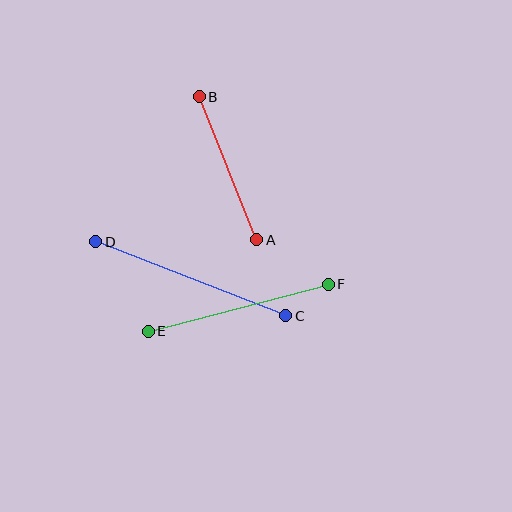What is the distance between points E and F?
The distance is approximately 186 pixels.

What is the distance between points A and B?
The distance is approximately 154 pixels.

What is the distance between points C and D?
The distance is approximately 204 pixels.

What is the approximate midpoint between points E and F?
The midpoint is at approximately (238, 308) pixels.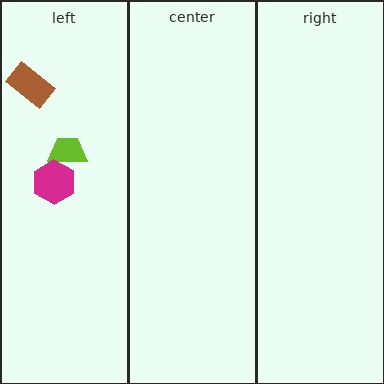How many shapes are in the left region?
3.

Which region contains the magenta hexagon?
The left region.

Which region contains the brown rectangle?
The left region.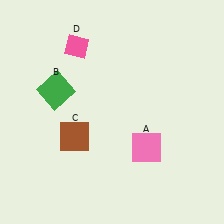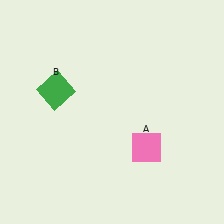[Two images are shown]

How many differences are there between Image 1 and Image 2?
There are 2 differences between the two images.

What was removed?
The brown square (C), the pink diamond (D) were removed in Image 2.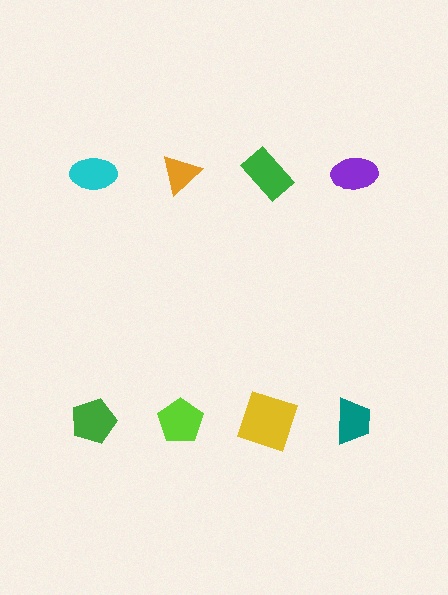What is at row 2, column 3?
A yellow square.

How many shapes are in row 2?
4 shapes.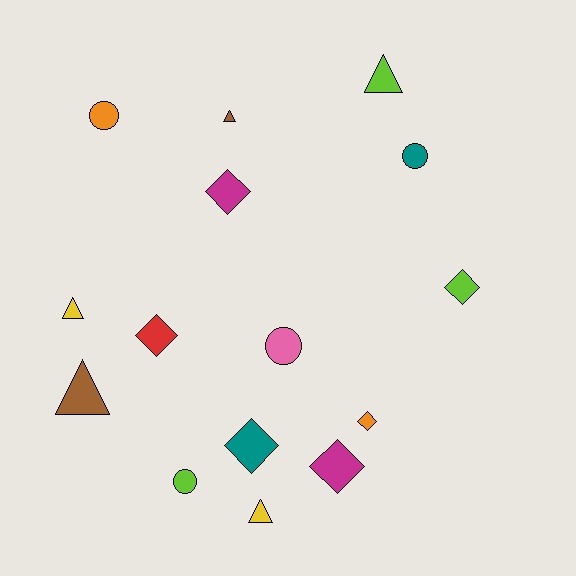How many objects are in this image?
There are 15 objects.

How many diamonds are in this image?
There are 6 diamonds.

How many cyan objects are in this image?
There are no cyan objects.